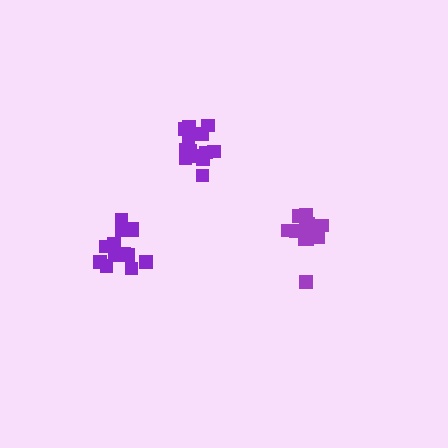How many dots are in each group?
Group 1: 14 dots, Group 2: 13 dots, Group 3: 13 dots (40 total).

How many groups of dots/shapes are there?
There are 3 groups.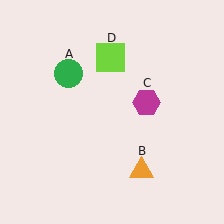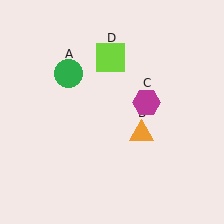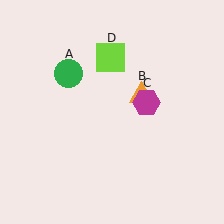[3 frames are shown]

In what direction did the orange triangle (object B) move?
The orange triangle (object B) moved up.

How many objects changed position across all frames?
1 object changed position: orange triangle (object B).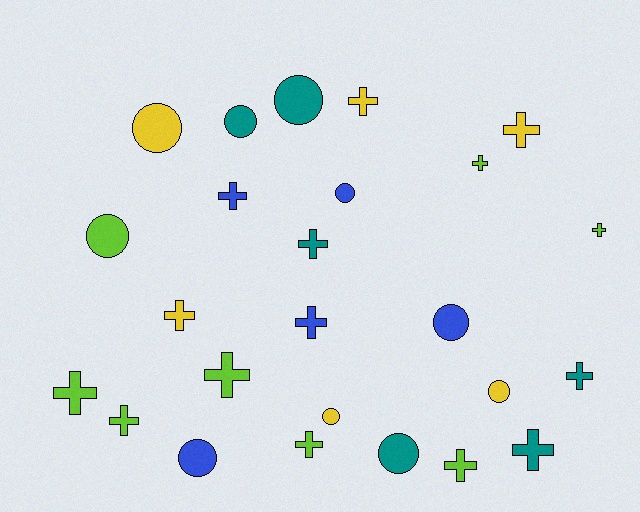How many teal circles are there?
There are 3 teal circles.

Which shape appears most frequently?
Cross, with 15 objects.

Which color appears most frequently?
Lime, with 8 objects.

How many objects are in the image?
There are 25 objects.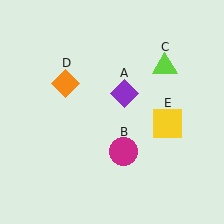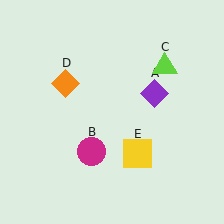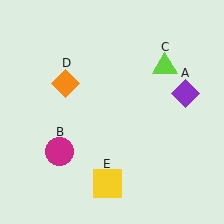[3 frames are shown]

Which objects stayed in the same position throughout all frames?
Lime triangle (object C) and orange diamond (object D) remained stationary.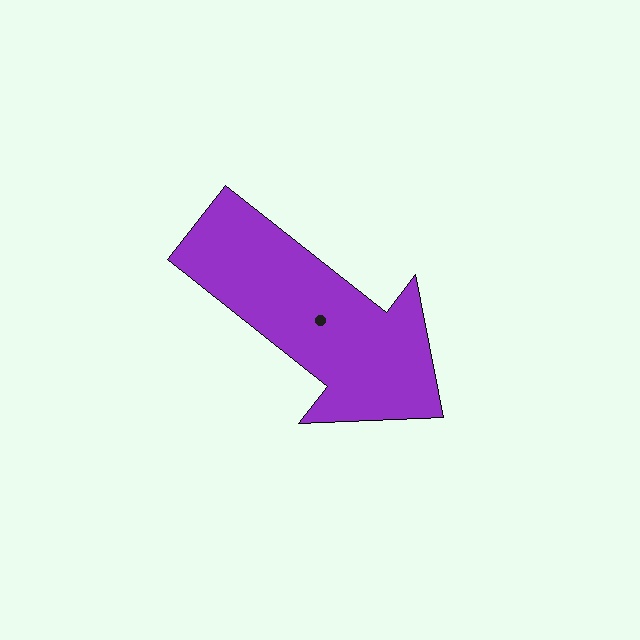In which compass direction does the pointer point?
Southeast.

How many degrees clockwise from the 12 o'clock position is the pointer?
Approximately 128 degrees.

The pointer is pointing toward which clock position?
Roughly 4 o'clock.